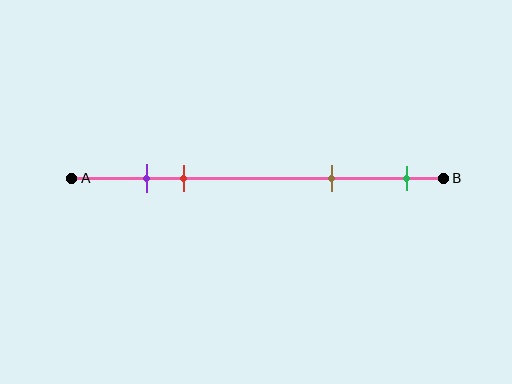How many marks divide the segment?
There are 4 marks dividing the segment.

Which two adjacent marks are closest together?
The purple and red marks are the closest adjacent pair.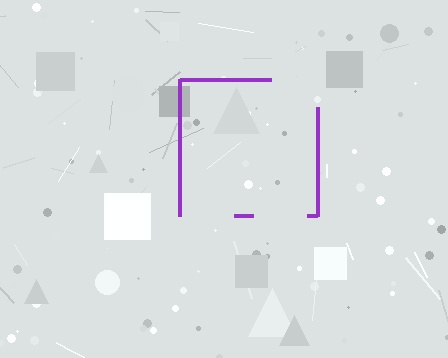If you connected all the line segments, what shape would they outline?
They would outline a square.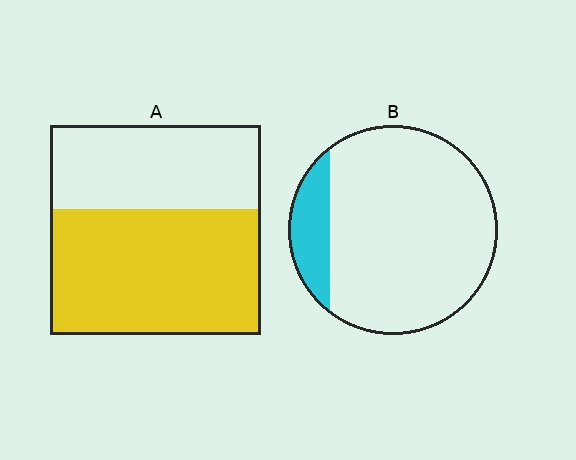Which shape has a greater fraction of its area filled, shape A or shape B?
Shape A.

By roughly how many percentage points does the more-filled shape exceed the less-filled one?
By roughly 45 percentage points (A over B).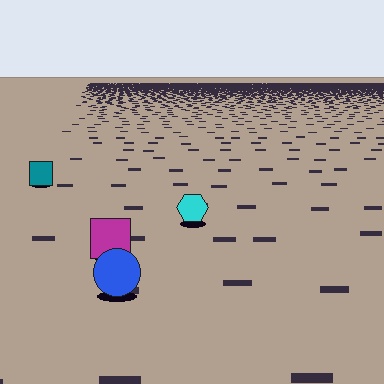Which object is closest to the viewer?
The blue circle is closest. The texture marks near it are larger and more spread out.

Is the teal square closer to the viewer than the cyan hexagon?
No. The cyan hexagon is closer — you can tell from the texture gradient: the ground texture is coarser near it.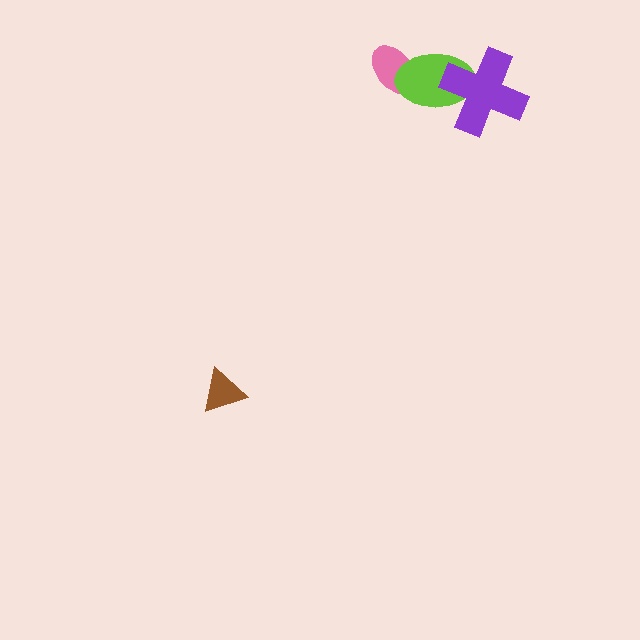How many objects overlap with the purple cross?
1 object overlaps with the purple cross.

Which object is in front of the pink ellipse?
The lime ellipse is in front of the pink ellipse.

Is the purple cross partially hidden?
No, no other shape covers it.